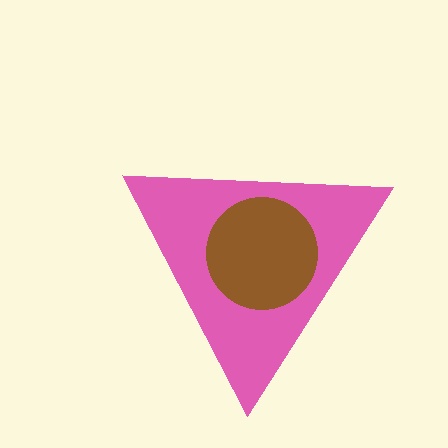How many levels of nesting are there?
2.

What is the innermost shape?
The brown circle.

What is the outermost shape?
The pink triangle.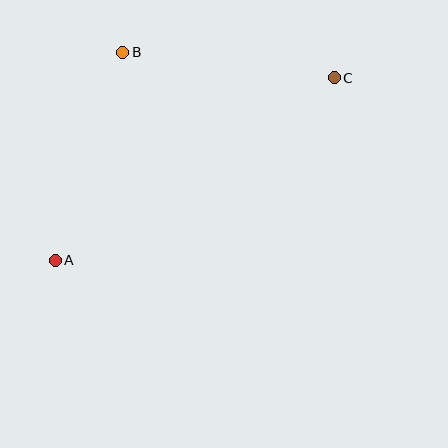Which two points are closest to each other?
Points B and C are closest to each other.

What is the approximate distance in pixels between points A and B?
The distance between A and B is approximately 219 pixels.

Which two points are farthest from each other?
Points A and C are farthest from each other.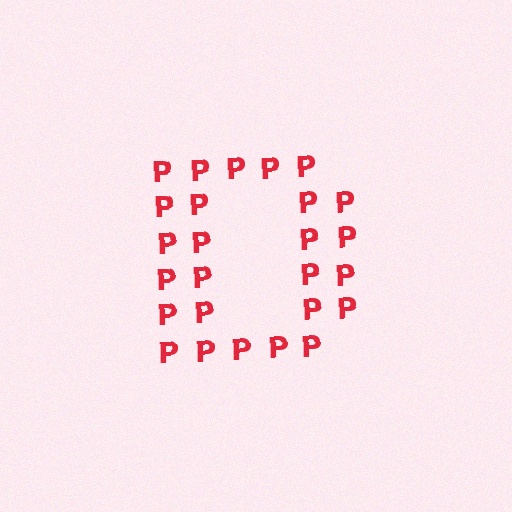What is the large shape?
The large shape is the letter D.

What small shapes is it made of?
It is made of small letter P's.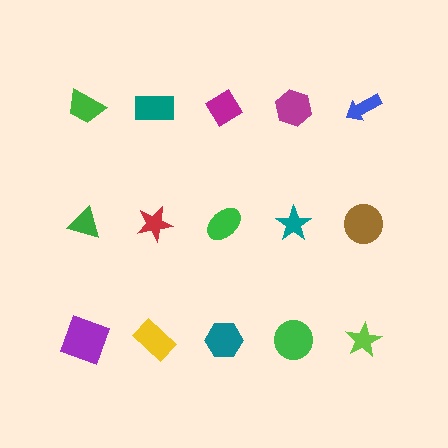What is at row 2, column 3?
A green ellipse.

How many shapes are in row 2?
5 shapes.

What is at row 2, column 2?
A red star.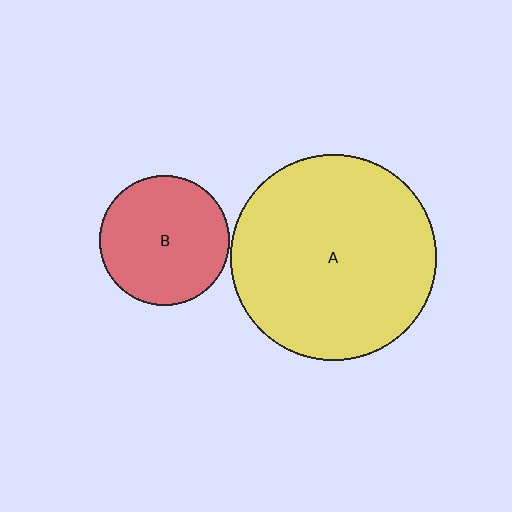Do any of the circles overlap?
No, none of the circles overlap.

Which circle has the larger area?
Circle A (yellow).